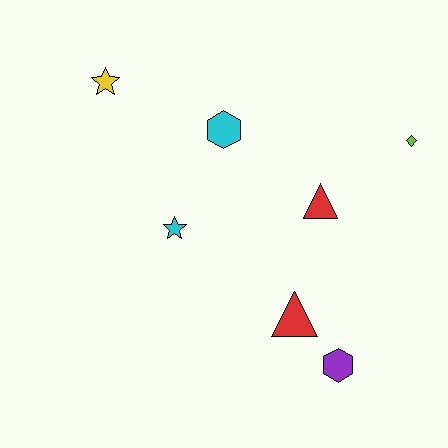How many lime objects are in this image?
There is 1 lime object.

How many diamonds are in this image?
There is 1 diamond.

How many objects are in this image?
There are 7 objects.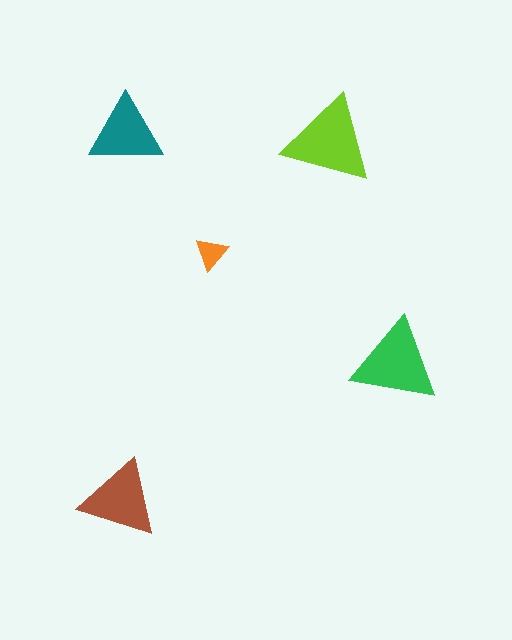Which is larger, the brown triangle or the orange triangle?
The brown one.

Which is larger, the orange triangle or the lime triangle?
The lime one.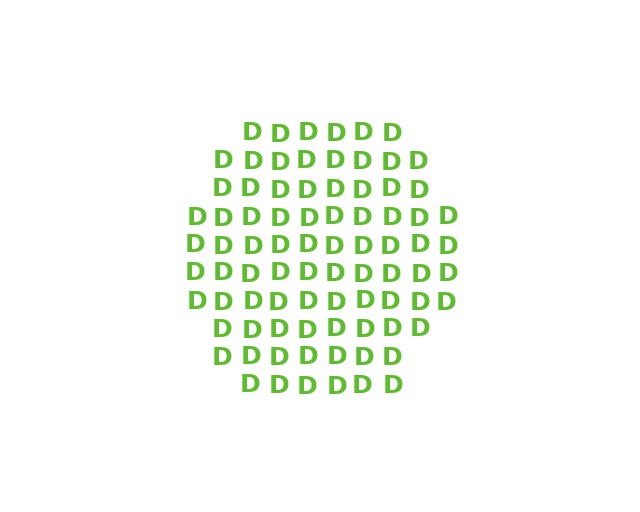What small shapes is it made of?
It is made of small letter D's.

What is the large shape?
The large shape is a hexagon.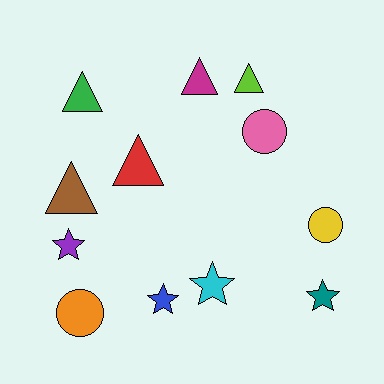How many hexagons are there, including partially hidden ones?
There are no hexagons.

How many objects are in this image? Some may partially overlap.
There are 12 objects.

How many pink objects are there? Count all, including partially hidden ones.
There is 1 pink object.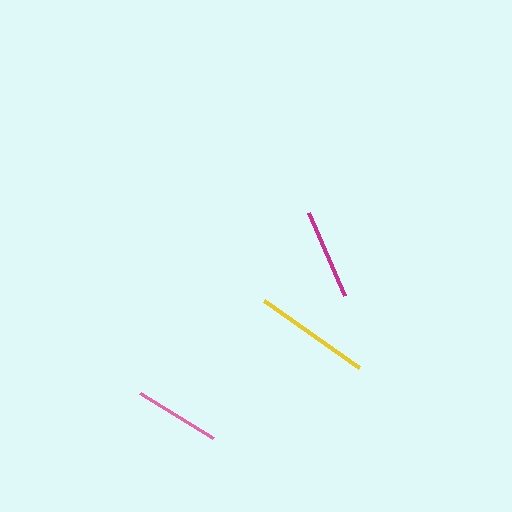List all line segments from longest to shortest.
From longest to shortest: yellow, magenta, pink.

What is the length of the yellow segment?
The yellow segment is approximately 117 pixels long.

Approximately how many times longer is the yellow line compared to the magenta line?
The yellow line is approximately 1.3 times the length of the magenta line.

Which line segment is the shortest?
The pink line is the shortest at approximately 86 pixels.